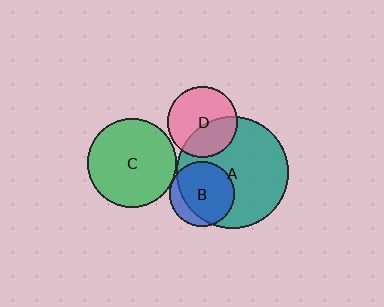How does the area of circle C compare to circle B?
Approximately 1.9 times.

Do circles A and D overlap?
Yes.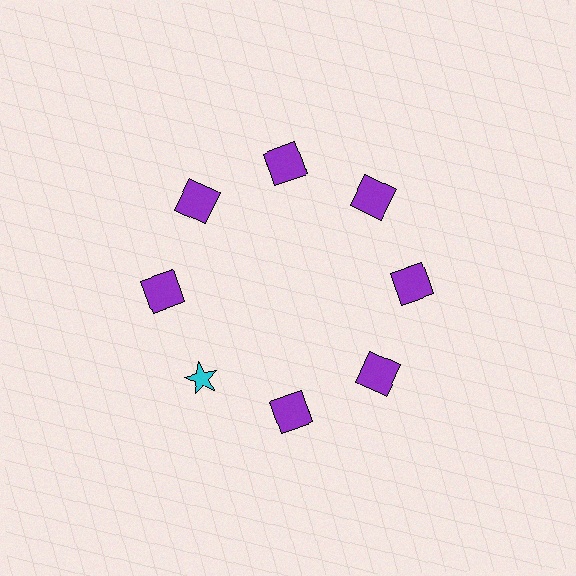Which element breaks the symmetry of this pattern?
The cyan star at roughly the 8 o'clock position breaks the symmetry. All other shapes are purple squares.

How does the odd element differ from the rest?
It differs in both color (cyan instead of purple) and shape (star instead of square).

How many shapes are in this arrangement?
There are 8 shapes arranged in a ring pattern.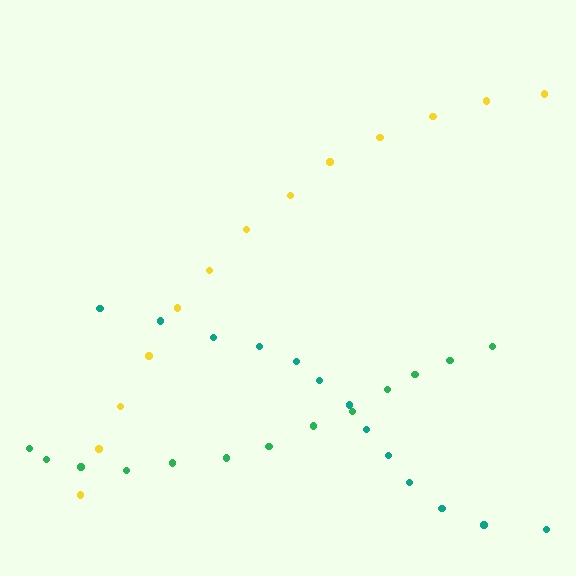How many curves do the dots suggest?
There are 3 distinct paths.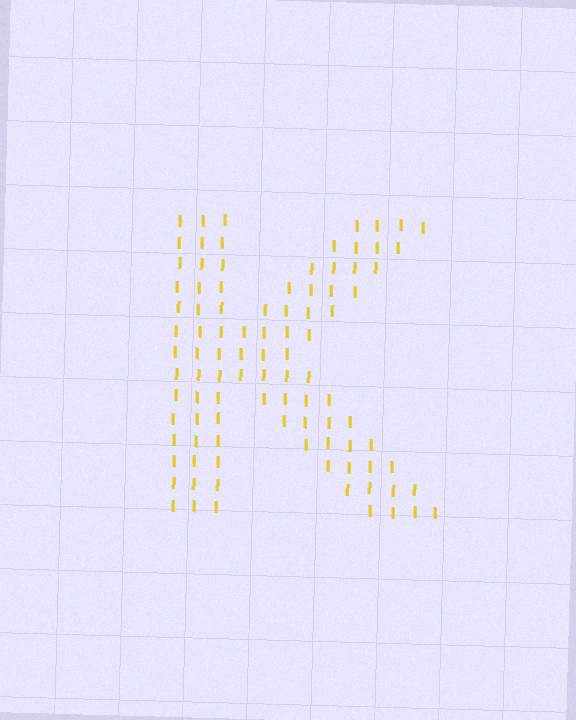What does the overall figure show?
The overall figure shows the letter K.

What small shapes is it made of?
It is made of small letter I's.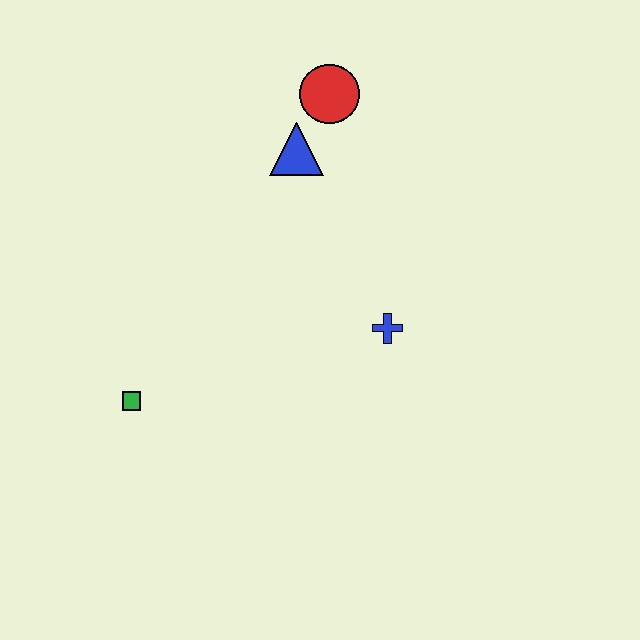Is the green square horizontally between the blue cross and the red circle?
No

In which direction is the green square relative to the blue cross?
The green square is to the left of the blue cross.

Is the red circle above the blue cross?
Yes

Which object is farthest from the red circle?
The green square is farthest from the red circle.